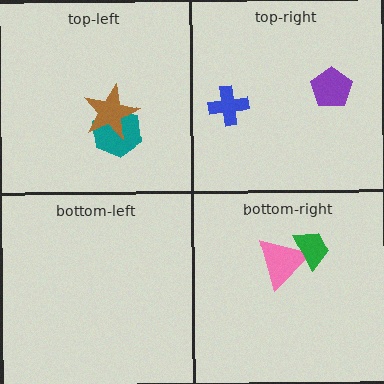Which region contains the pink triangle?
The bottom-right region.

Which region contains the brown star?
The top-left region.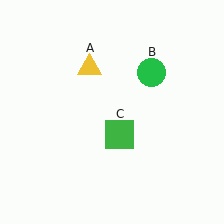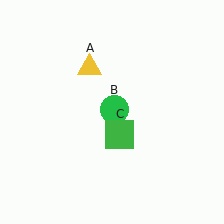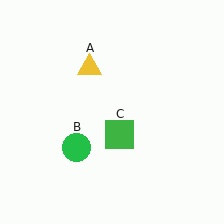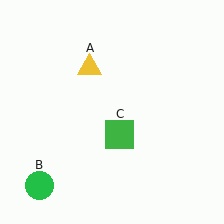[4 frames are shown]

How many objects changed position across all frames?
1 object changed position: green circle (object B).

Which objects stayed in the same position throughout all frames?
Yellow triangle (object A) and green square (object C) remained stationary.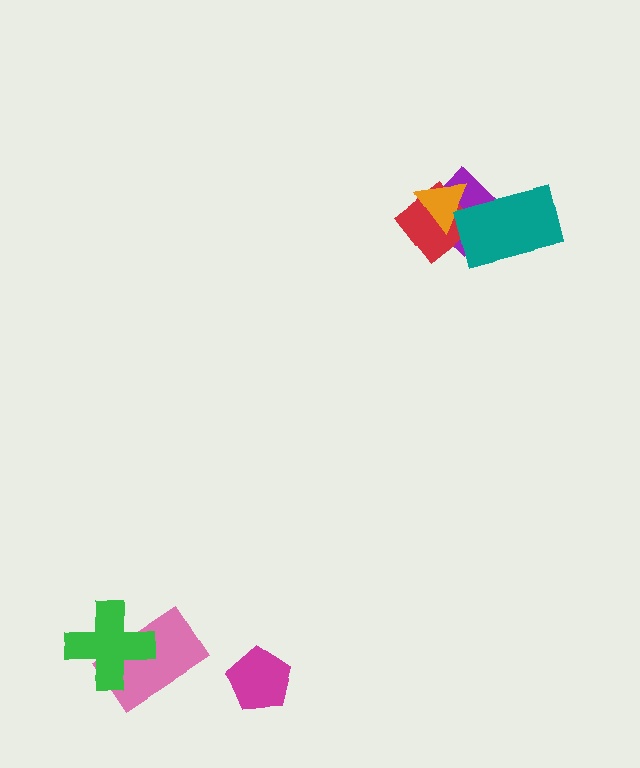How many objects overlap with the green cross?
1 object overlaps with the green cross.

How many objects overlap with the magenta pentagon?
0 objects overlap with the magenta pentagon.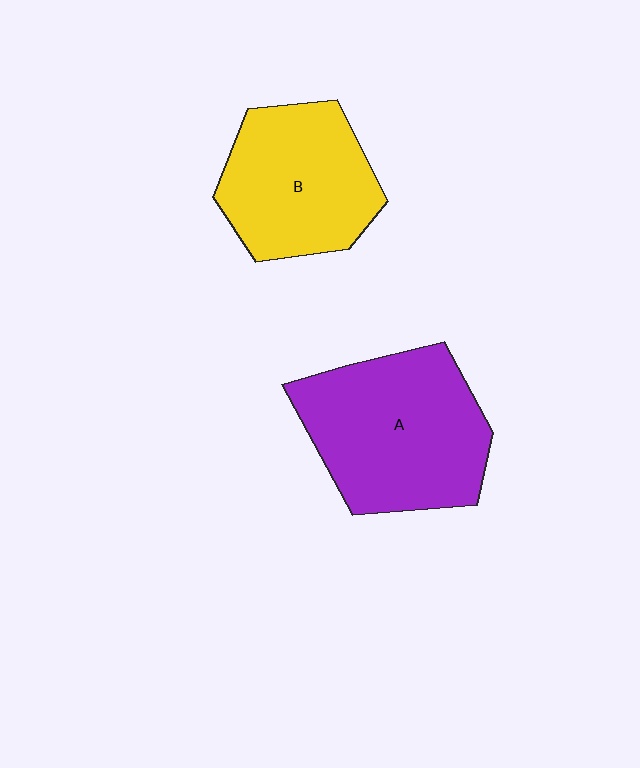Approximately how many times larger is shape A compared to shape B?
Approximately 1.2 times.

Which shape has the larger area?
Shape A (purple).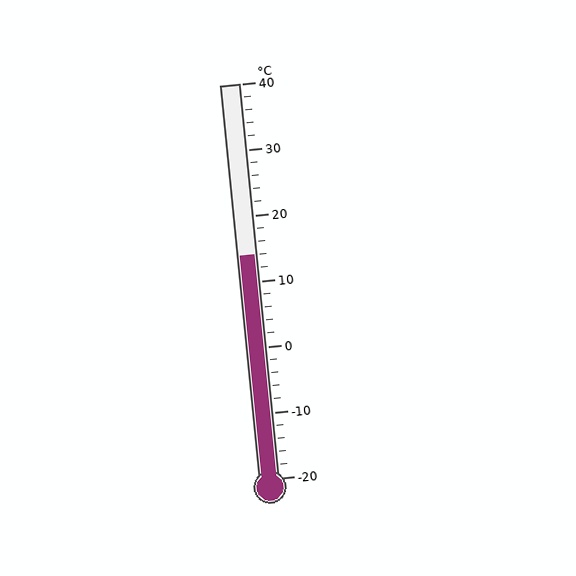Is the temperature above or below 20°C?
The temperature is below 20°C.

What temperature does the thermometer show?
The thermometer shows approximately 14°C.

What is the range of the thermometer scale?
The thermometer scale ranges from -20°C to 40°C.